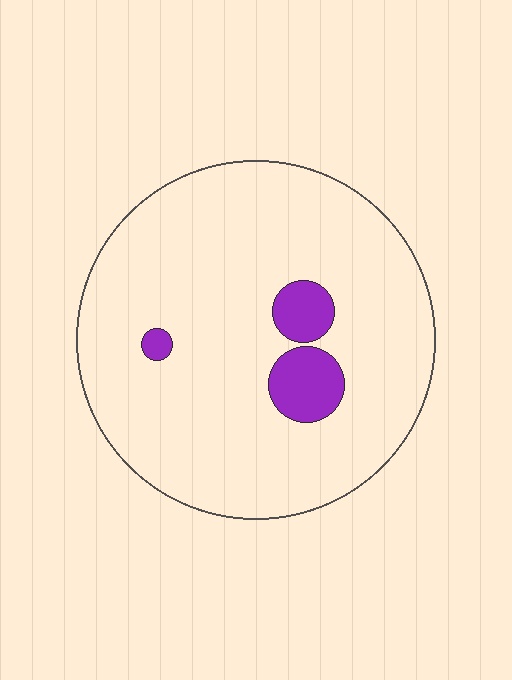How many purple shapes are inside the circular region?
3.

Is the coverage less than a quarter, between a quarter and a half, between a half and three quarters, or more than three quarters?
Less than a quarter.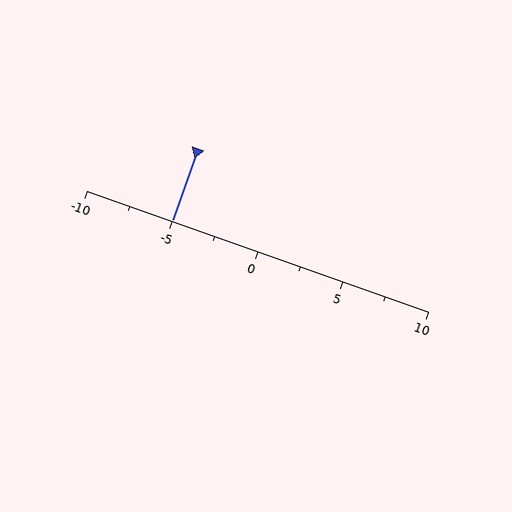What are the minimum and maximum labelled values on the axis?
The axis runs from -10 to 10.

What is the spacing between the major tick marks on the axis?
The major ticks are spaced 5 apart.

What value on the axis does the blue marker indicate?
The marker indicates approximately -5.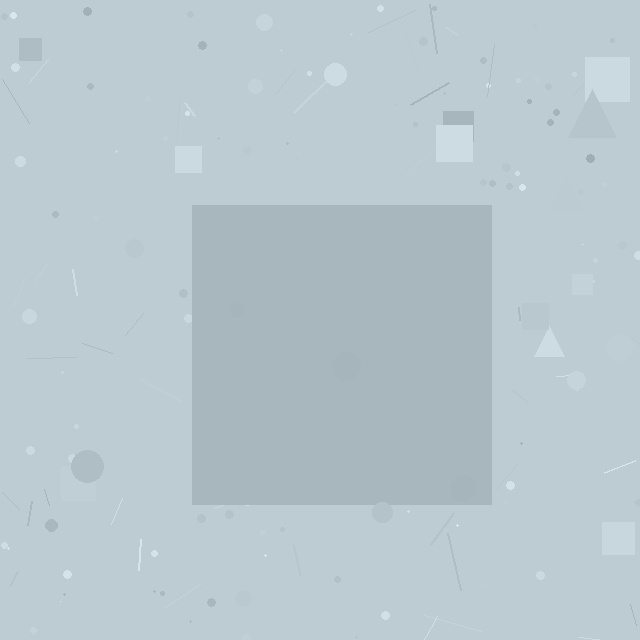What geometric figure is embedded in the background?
A square is embedded in the background.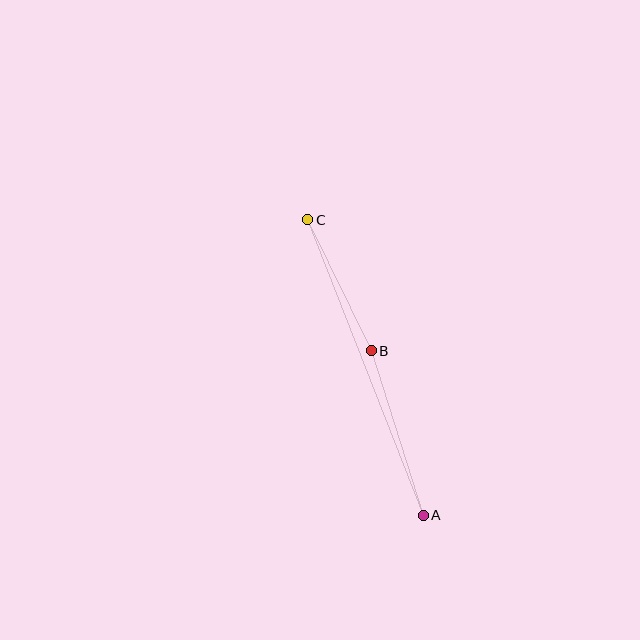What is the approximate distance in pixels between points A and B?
The distance between A and B is approximately 173 pixels.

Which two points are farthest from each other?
Points A and C are farthest from each other.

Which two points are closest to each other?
Points B and C are closest to each other.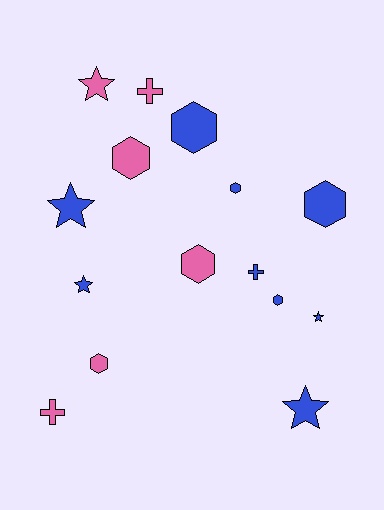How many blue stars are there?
There are 4 blue stars.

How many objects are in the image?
There are 15 objects.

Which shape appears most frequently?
Hexagon, with 7 objects.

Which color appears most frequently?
Blue, with 9 objects.